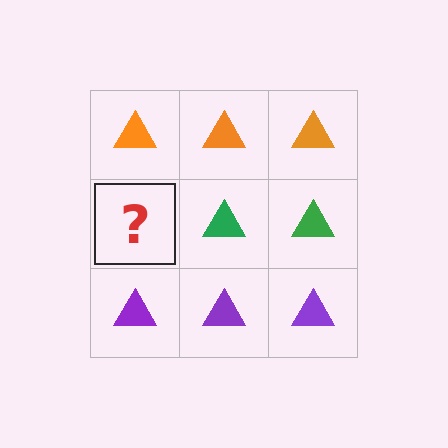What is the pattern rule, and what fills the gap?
The rule is that each row has a consistent color. The gap should be filled with a green triangle.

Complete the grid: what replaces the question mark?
The question mark should be replaced with a green triangle.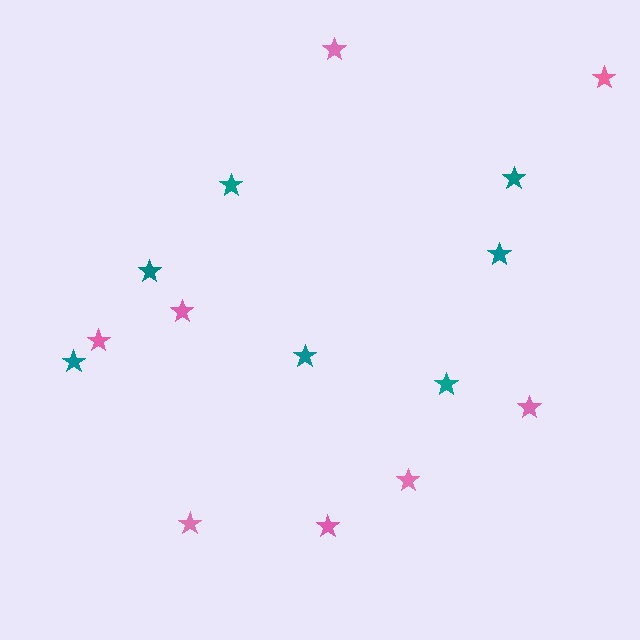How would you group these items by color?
There are 2 groups: one group of teal stars (7) and one group of pink stars (8).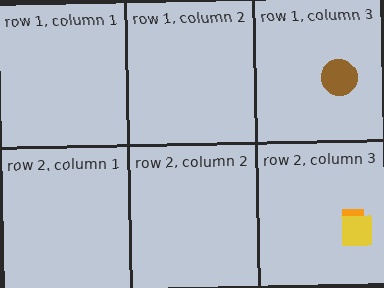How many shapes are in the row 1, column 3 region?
1.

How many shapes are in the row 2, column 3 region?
2.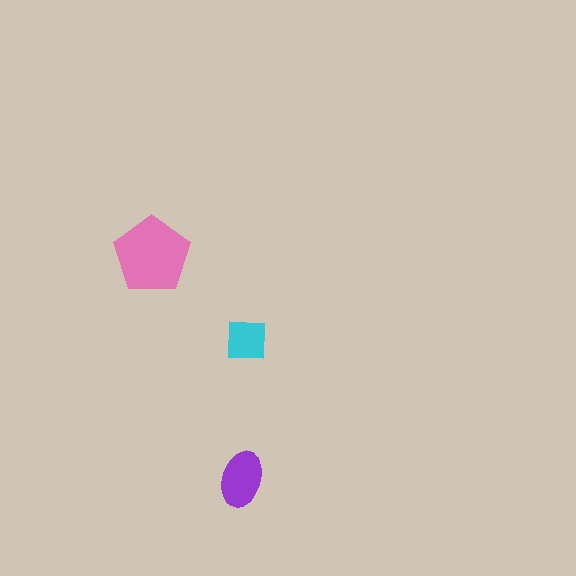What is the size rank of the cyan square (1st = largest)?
3rd.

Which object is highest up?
The pink pentagon is topmost.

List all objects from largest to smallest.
The pink pentagon, the purple ellipse, the cyan square.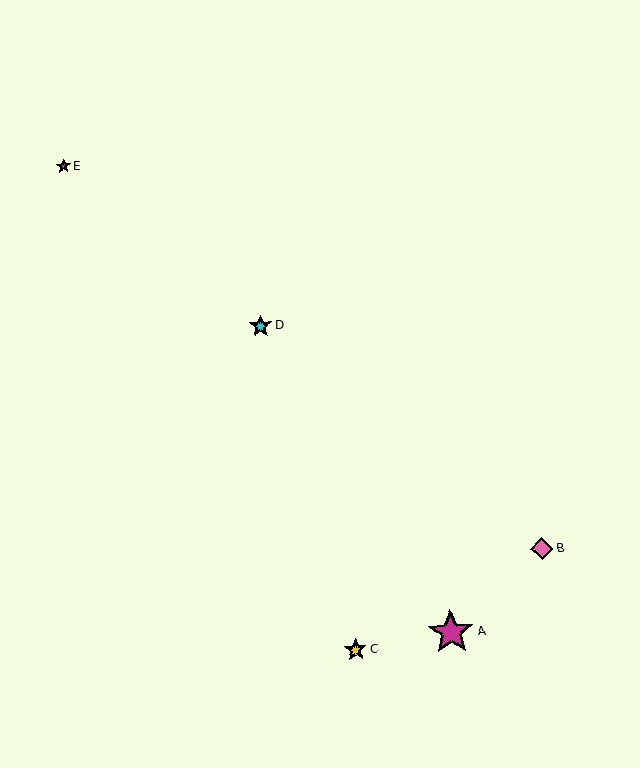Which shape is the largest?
The magenta star (labeled A) is the largest.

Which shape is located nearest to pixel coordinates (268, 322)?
The cyan star (labeled D) at (261, 326) is nearest to that location.